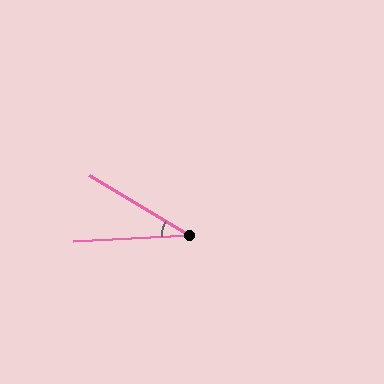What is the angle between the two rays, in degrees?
Approximately 34 degrees.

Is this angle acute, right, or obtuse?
It is acute.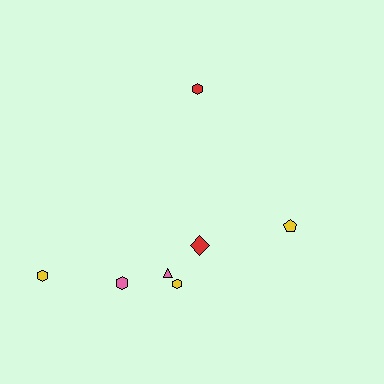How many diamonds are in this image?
There is 1 diamond.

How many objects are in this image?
There are 7 objects.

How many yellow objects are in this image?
There are 3 yellow objects.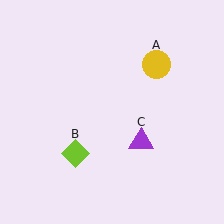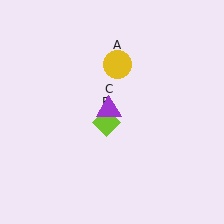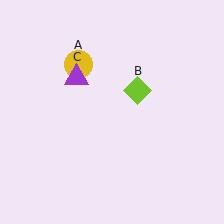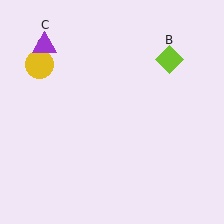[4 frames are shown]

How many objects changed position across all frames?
3 objects changed position: yellow circle (object A), lime diamond (object B), purple triangle (object C).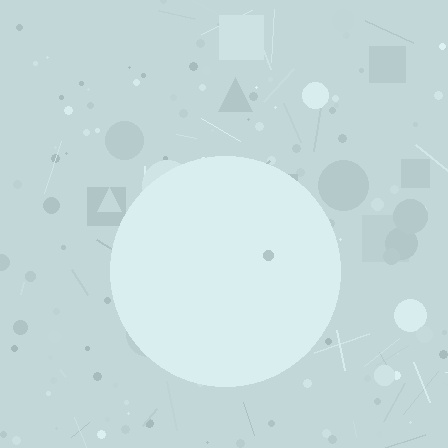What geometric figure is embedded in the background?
A circle is embedded in the background.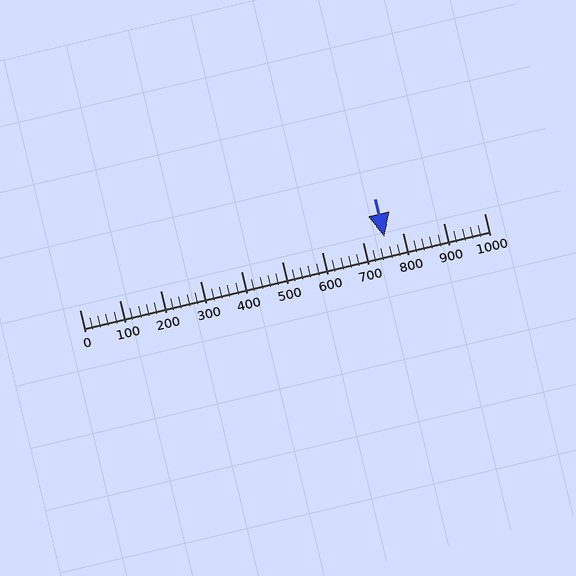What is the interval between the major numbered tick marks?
The major tick marks are spaced 100 units apart.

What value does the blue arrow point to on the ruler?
The blue arrow points to approximately 754.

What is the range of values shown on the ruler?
The ruler shows values from 0 to 1000.